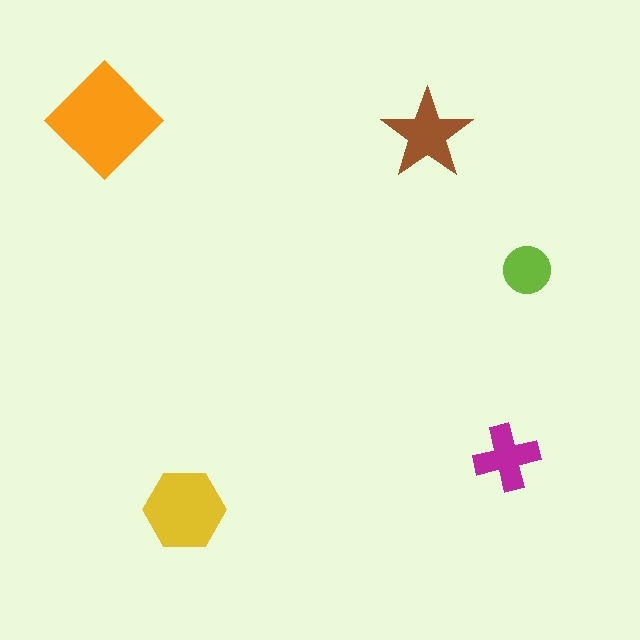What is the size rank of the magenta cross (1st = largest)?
4th.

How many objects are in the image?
There are 5 objects in the image.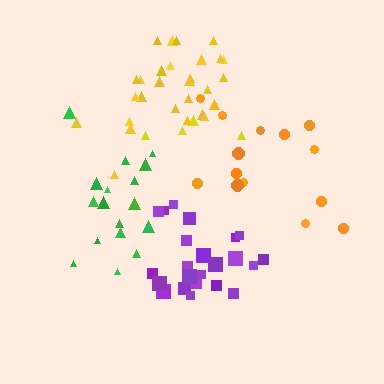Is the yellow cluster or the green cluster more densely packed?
Yellow.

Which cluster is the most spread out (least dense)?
Orange.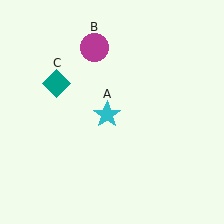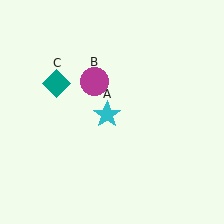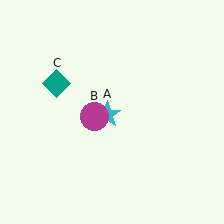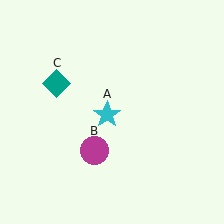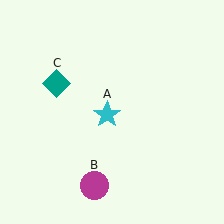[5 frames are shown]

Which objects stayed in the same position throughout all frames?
Cyan star (object A) and teal diamond (object C) remained stationary.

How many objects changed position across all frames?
1 object changed position: magenta circle (object B).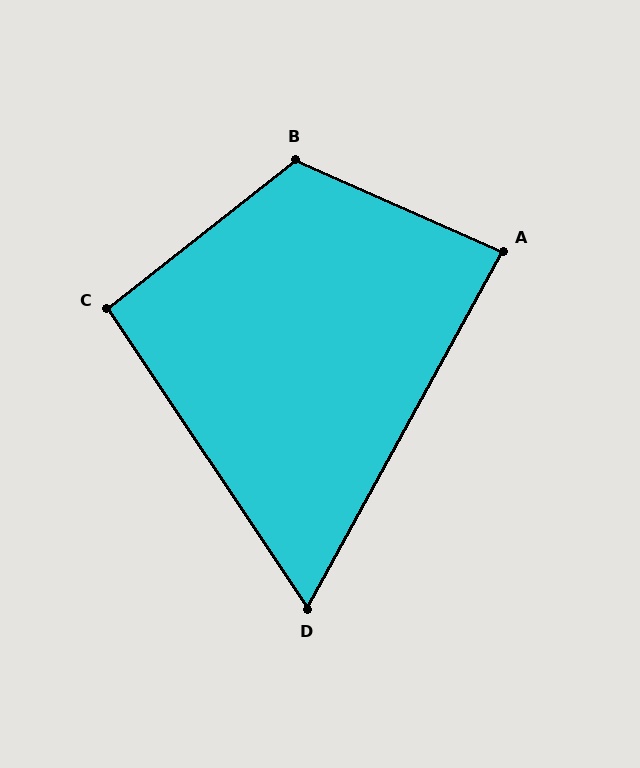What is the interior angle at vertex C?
Approximately 95 degrees (approximately right).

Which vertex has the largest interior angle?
B, at approximately 118 degrees.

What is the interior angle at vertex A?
Approximately 85 degrees (approximately right).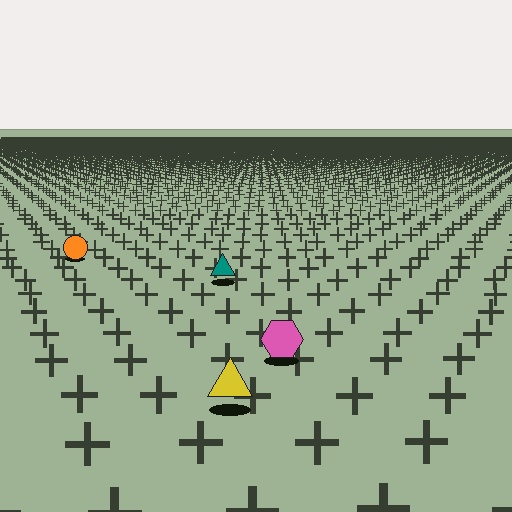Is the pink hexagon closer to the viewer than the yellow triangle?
No. The yellow triangle is closer — you can tell from the texture gradient: the ground texture is coarser near it.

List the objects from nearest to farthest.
From nearest to farthest: the yellow triangle, the pink hexagon, the teal triangle, the orange circle.